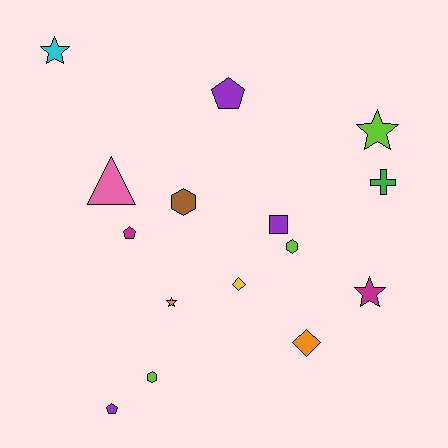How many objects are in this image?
There are 15 objects.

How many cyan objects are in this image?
There is 1 cyan object.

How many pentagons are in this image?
There are 3 pentagons.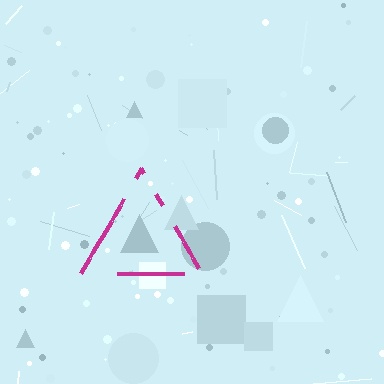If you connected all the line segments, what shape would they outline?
They would outline a triangle.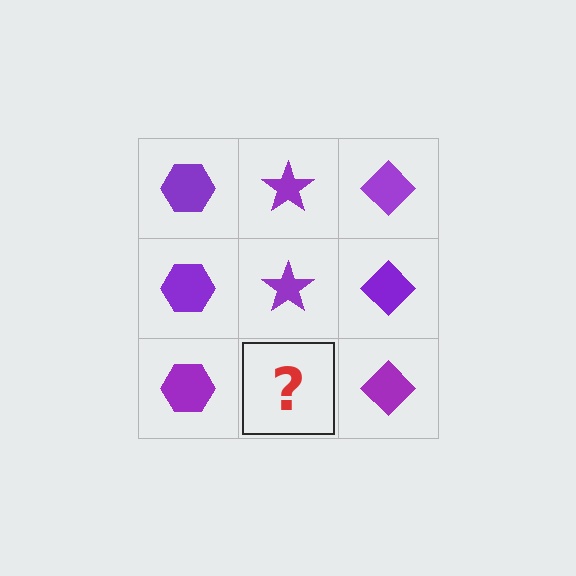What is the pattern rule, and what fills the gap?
The rule is that each column has a consistent shape. The gap should be filled with a purple star.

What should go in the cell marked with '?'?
The missing cell should contain a purple star.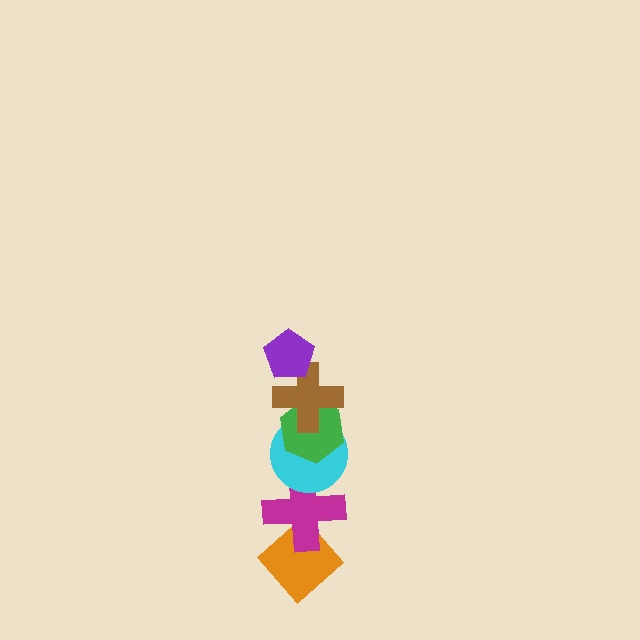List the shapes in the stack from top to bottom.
From top to bottom: the purple pentagon, the brown cross, the green hexagon, the cyan circle, the magenta cross, the orange diamond.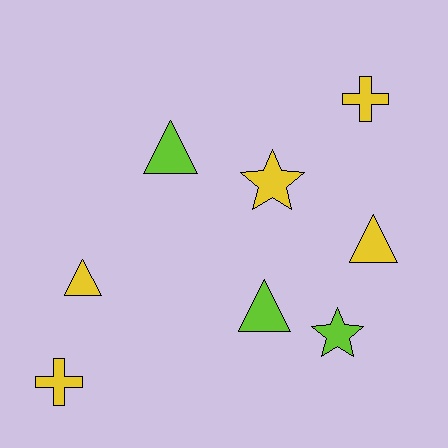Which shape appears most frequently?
Triangle, with 4 objects.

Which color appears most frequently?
Yellow, with 5 objects.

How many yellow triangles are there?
There are 2 yellow triangles.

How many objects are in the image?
There are 8 objects.